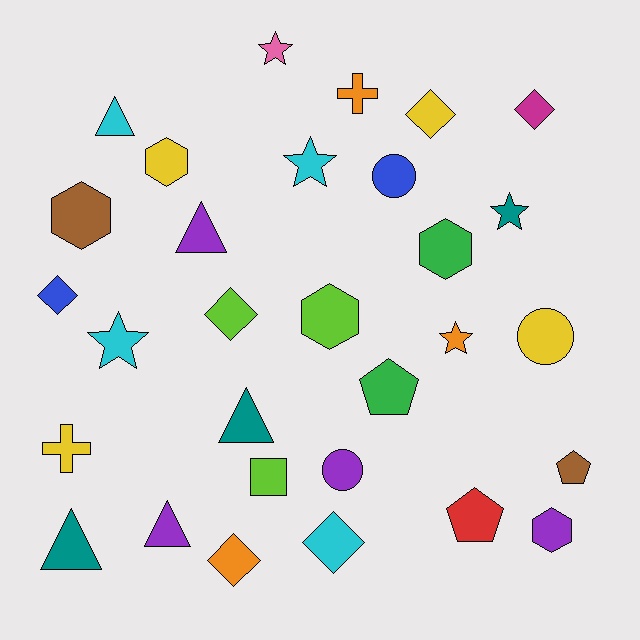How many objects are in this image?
There are 30 objects.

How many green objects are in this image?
There are 2 green objects.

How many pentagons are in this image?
There are 3 pentagons.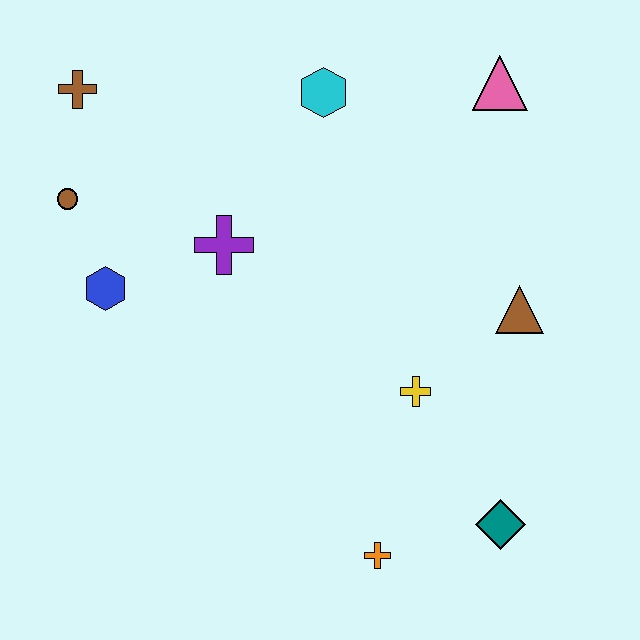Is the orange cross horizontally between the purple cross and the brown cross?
No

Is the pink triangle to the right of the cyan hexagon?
Yes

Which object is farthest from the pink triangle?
The orange cross is farthest from the pink triangle.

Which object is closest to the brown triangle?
The yellow cross is closest to the brown triangle.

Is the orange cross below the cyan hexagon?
Yes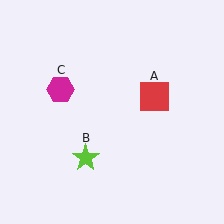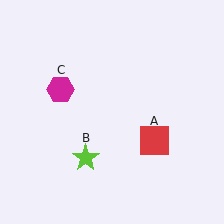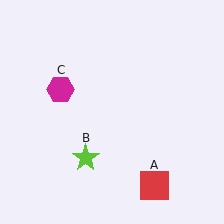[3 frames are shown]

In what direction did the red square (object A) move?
The red square (object A) moved down.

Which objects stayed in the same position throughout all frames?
Lime star (object B) and magenta hexagon (object C) remained stationary.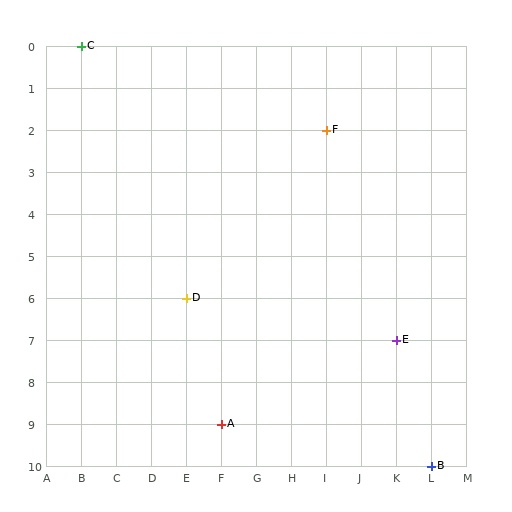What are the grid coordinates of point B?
Point B is at grid coordinates (L, 10).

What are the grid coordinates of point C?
Point C is at grid coordinates (B, 0).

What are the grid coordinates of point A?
Point A is at grid coordinates (F, 9).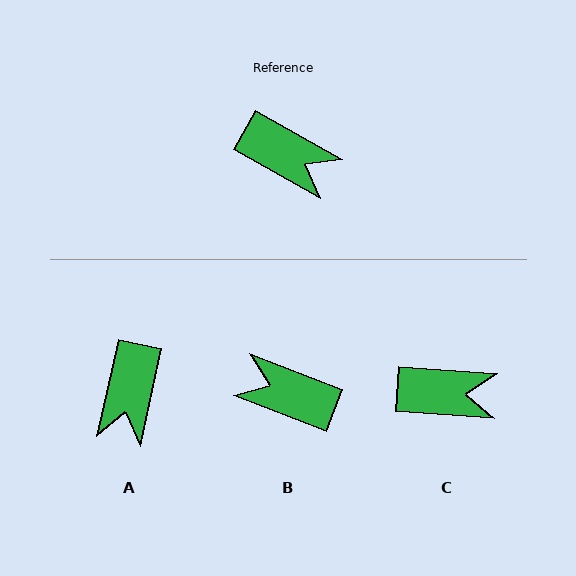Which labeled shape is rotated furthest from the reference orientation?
B, about 172 degrees away.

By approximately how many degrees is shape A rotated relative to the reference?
Approximately 73 degrees clockwise.